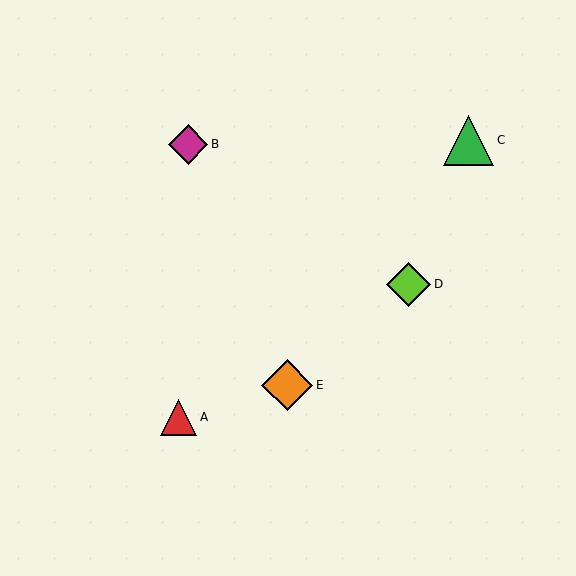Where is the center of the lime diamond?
The center of the lime diamond is at (408, 284).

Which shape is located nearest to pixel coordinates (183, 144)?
The magenta diamond (labeled B) at (188, 144) is nearest to that location.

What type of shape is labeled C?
Shape C is a green triangle.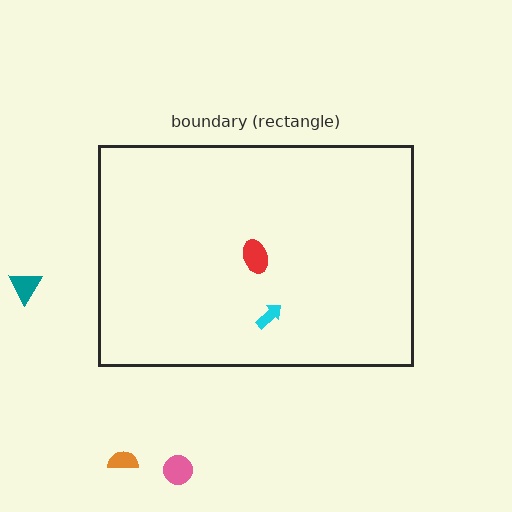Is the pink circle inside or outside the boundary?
Outside.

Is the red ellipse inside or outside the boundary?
Inside.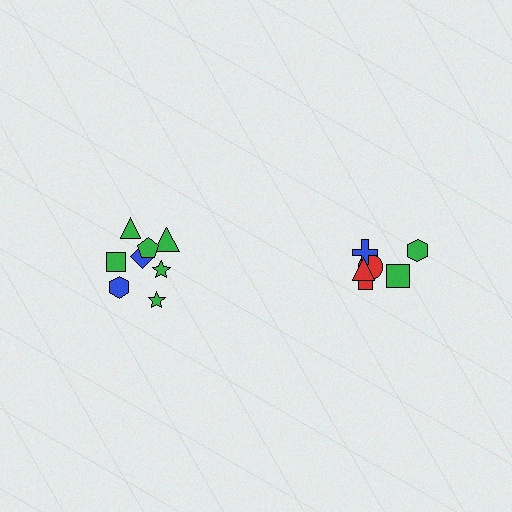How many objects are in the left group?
There are 8 objects.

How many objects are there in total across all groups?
There are 14 objects.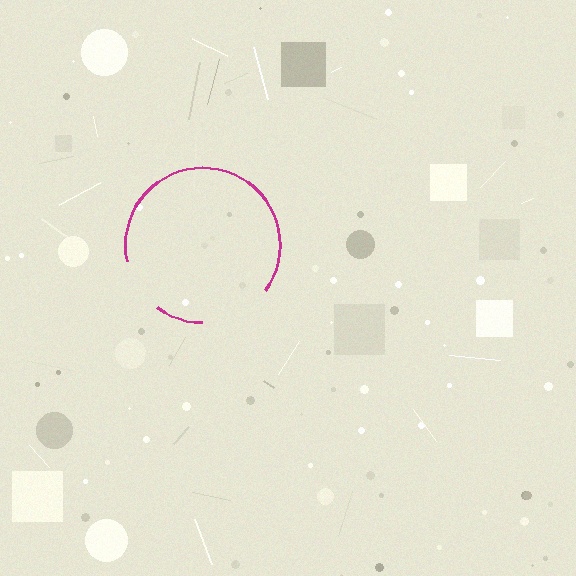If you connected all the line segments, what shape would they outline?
They would outline a circle.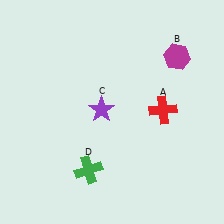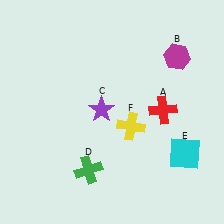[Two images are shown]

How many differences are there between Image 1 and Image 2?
There are 2 differences between the two images.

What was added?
A cyan square (E), a yellow cross (F) were added in Image 2.